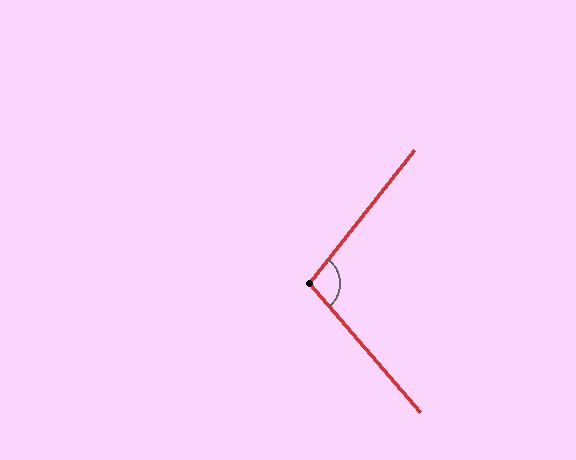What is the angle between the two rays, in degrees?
Approximately 101 degrees.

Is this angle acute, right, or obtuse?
It is obtuse.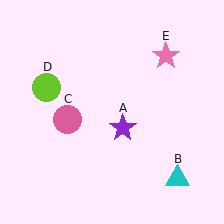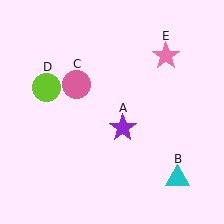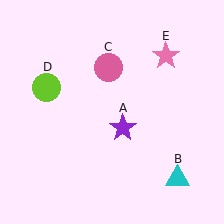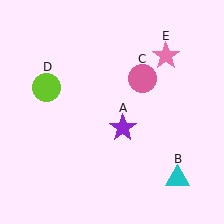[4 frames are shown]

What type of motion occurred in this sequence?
The pink circle (object C) rotated clockwise around the center of the scene.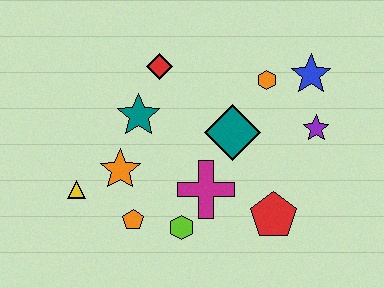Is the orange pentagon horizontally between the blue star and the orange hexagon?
No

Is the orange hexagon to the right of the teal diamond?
Yes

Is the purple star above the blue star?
No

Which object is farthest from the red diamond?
The red pentagon is farthest from the red diamond.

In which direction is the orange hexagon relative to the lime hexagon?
The orange hexagon is above the lime hexagon.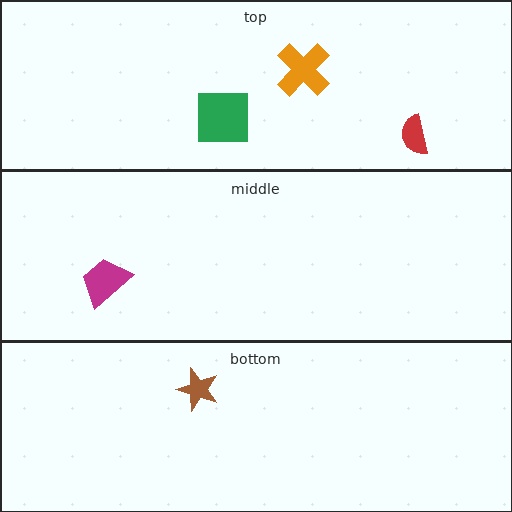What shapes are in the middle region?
The magenta trapezoid.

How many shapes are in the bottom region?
1.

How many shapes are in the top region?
3.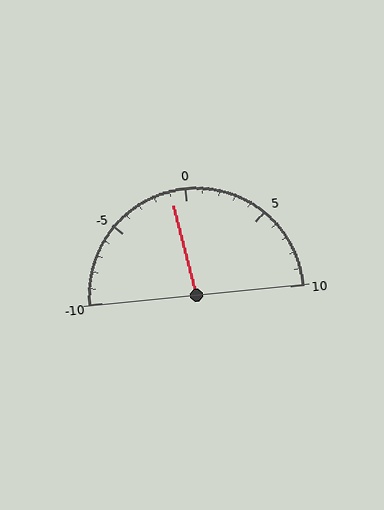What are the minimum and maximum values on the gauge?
The gauge ranges from -10 to 10.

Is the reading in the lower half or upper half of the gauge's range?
The reading is in the lower half of the range (-10 to 10).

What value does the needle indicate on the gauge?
The needle indicates approximately -1.